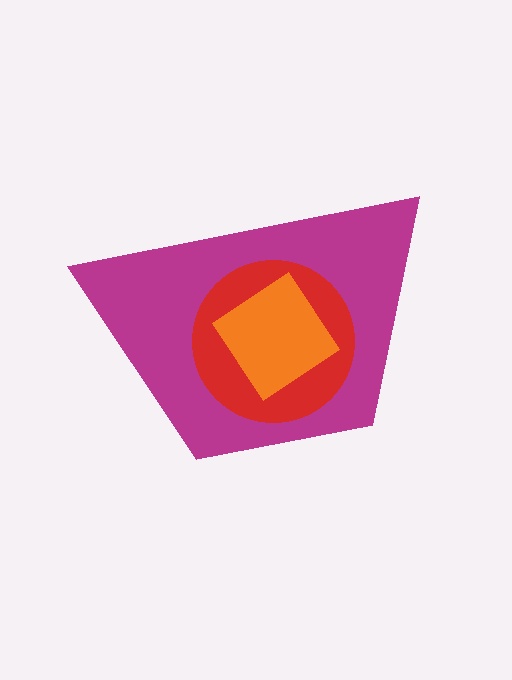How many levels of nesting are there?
3.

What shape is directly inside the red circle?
The orange diamond.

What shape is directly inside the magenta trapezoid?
The red circle.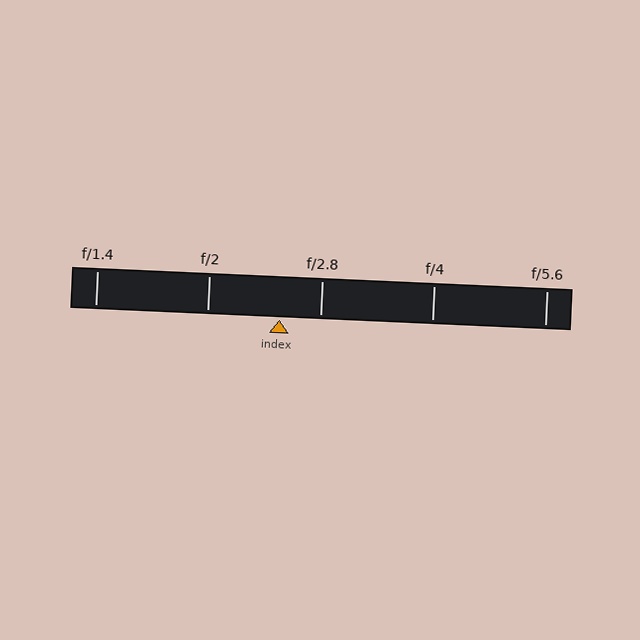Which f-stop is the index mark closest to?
The index mark is closest to f/2.8.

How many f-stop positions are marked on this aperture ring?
There are 5 f-stop positions marked.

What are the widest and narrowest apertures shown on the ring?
The widest aperture shown is f/1.4 and the narrowest is f/5.6.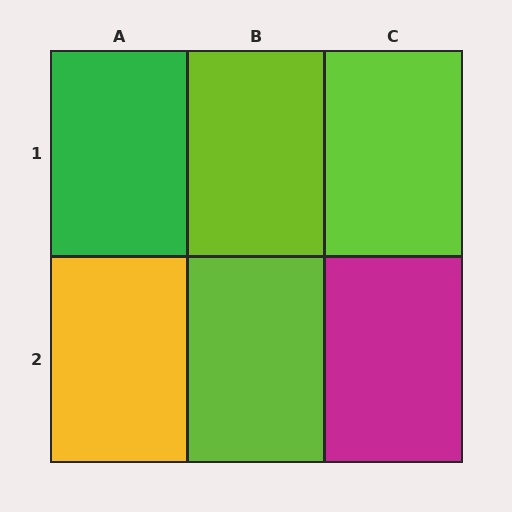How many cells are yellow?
1 cell is yellow.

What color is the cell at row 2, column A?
Yellow.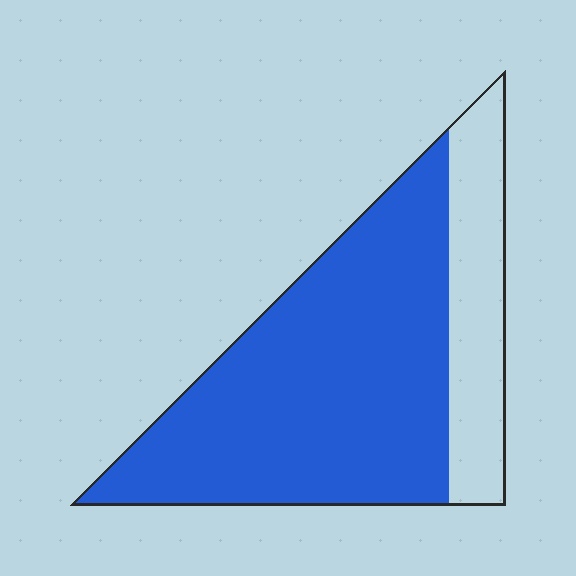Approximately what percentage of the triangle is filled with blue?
Approximately 75%.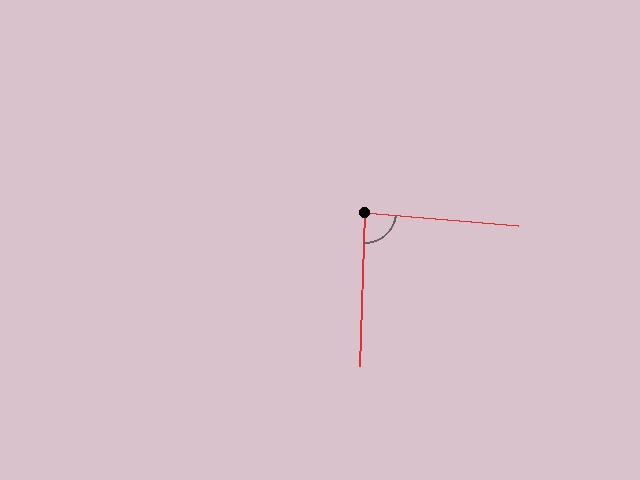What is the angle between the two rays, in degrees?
Approximately 87 degrees.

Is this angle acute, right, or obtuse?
It is approximately a right angle.